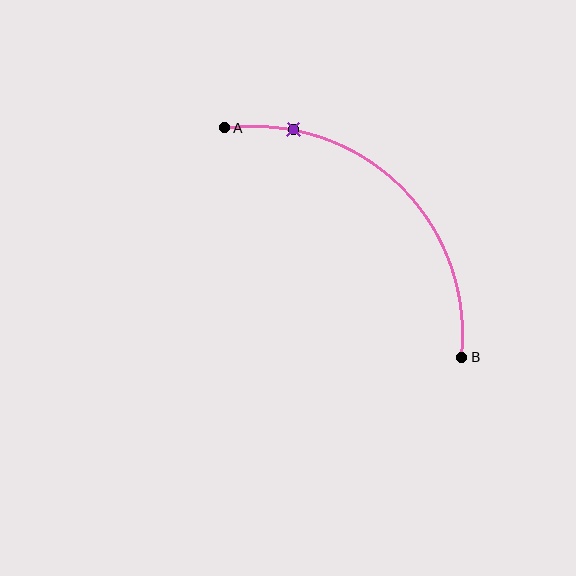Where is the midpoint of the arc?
The arc midpoint is the point on the curve farthest from the straight line joining A and B. It sits above and to the right of that line.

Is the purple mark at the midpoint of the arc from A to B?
No. The purple mark lies on the arc but is closer to endpoint A. The arc midpoint would be at the point on the curve equidistant along the arc from both A and B.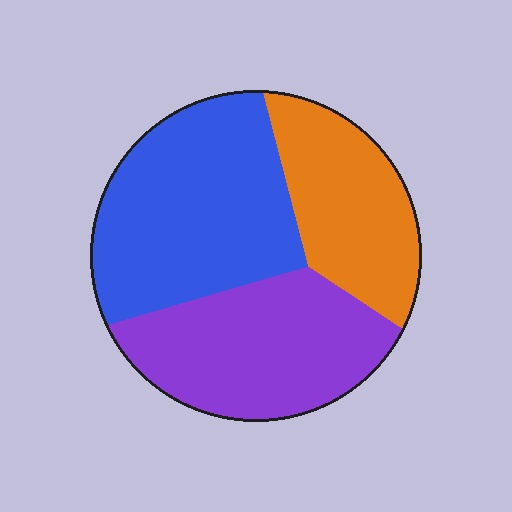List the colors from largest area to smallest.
From largest to smallest: blue, purple, orange.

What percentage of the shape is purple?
Purple takes up about one third (1/3) of the shape.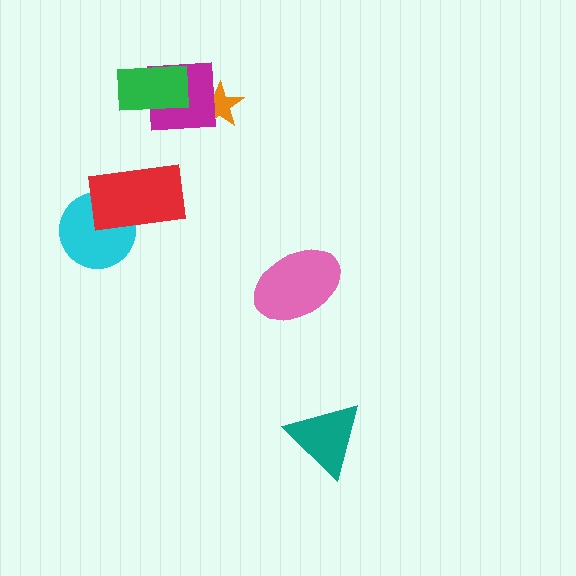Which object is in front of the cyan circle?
The red rectangle is in front of the cyan circle.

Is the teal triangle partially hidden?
No, no other shape covers it.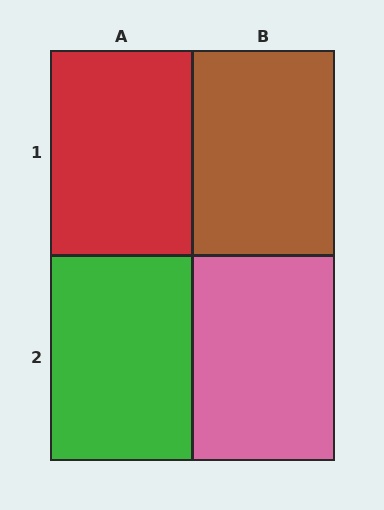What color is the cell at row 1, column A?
Red.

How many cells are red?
1 cell is red.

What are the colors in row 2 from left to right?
Green, pink.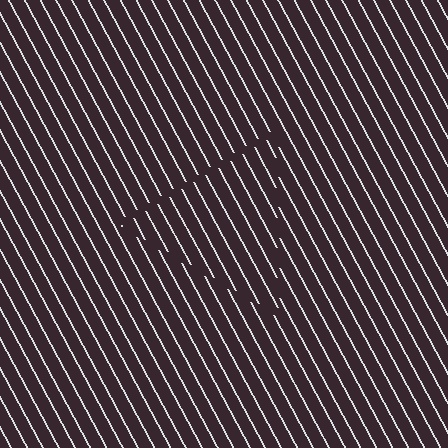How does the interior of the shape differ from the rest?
The interior of the shape contains the same grating, shifted by half a period — the contour is defined by the phase discontinuity where line-ends from the inner and outer gratings abut.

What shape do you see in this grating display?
An illusory triangle. The interior of the shape contains the same grating, shifted by half a period — the contour is defined by the phase discontinuity where line-ends from the inner and outer gratings abut.